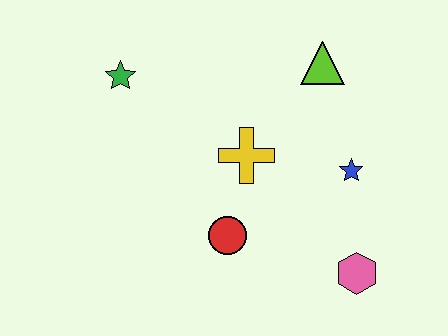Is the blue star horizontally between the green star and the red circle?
No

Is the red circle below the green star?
Yes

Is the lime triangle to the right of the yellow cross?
Yes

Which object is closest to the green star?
The yellow cross is closest to the green star.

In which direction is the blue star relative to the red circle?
The blue star is to the right of the red circle.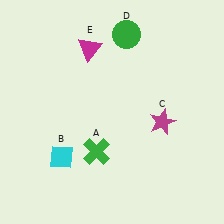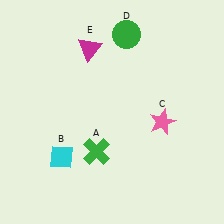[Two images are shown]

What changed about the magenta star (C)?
In Image 1, C is magenta. In Image 2, it changed to pink.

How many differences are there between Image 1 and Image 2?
There is 1 difference between the two images.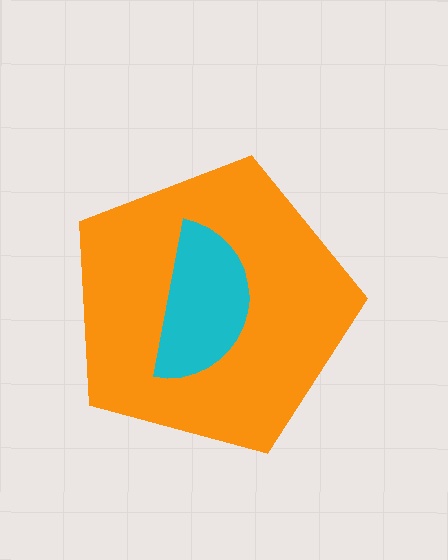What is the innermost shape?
The cyan semicircle.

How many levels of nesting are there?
2.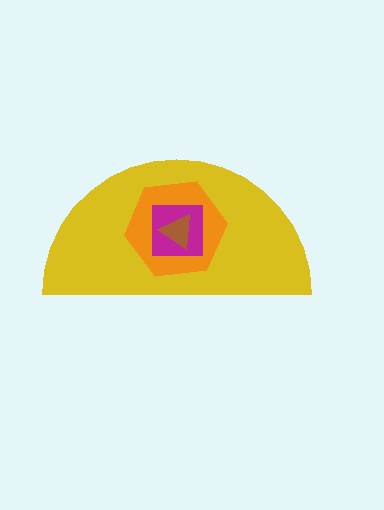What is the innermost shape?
The brown triangle.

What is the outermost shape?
The yellow semicircle.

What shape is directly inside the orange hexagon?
The magenta square.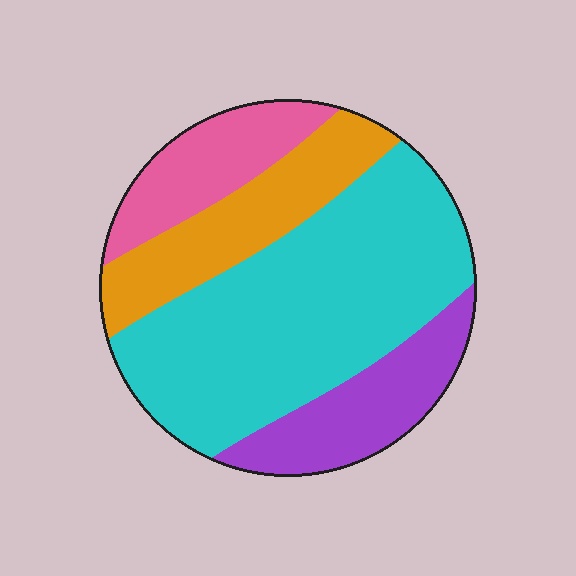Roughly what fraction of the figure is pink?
Pink covers 14% of the figure.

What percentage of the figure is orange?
Orange takes up about one fifth (1/5) of the figure.